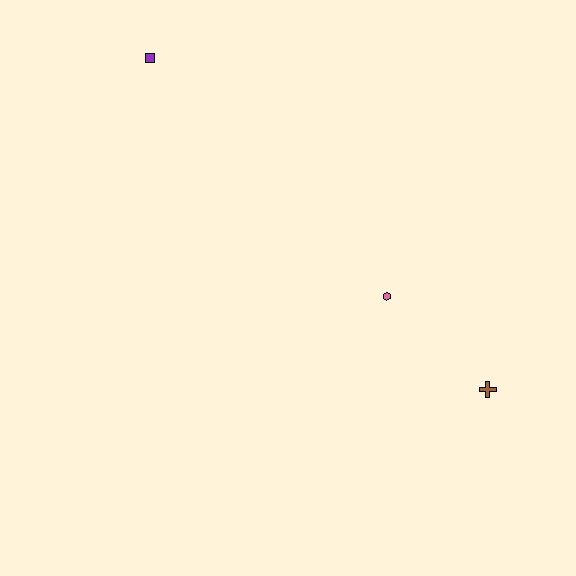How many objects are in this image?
There are 3 objects.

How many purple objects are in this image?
There is 1 purple object.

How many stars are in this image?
There are no stars.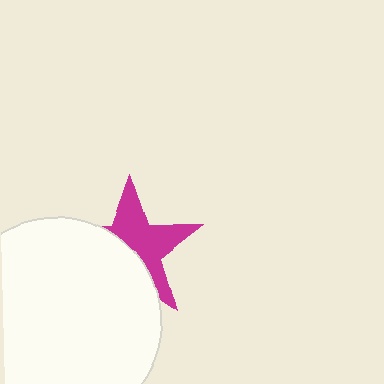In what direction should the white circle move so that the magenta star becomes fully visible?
The white circle should move toward the lower-left. That is the shortest direction to clear the overlap and leave the magenta star fully visible.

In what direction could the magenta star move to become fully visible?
The magenta star could move toward the upper-right. That would shift it out from behind the white circle entirely.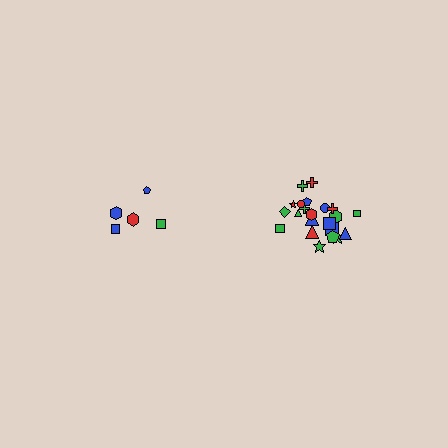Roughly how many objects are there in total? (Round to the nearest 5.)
Roughly 25 objects in total.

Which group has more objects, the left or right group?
The right group.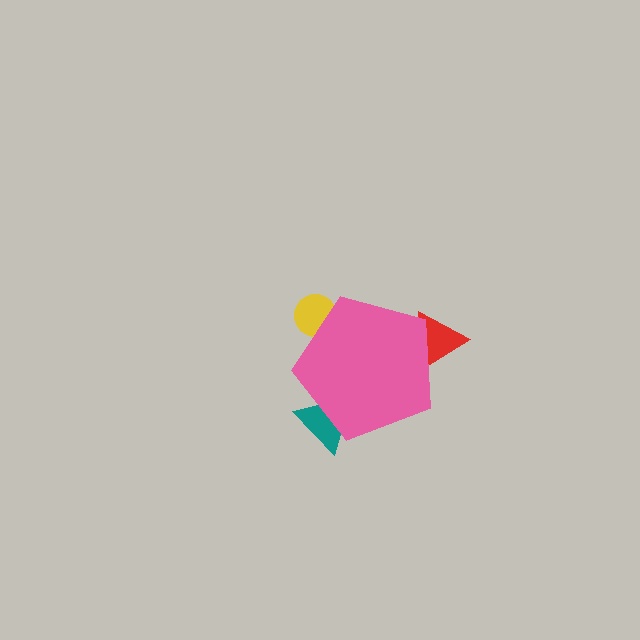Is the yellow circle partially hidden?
Yes, the yellow circle is partially hidden behind the pink pentagon.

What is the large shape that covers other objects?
A pink pentagon.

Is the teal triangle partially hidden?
Yes, the teal triangle is partially hidden behind the pink pentagon.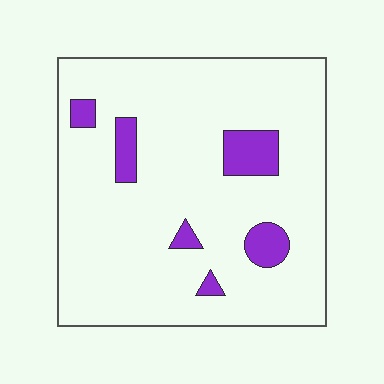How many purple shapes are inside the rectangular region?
6.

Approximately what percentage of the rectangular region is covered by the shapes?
Approximately 10%.